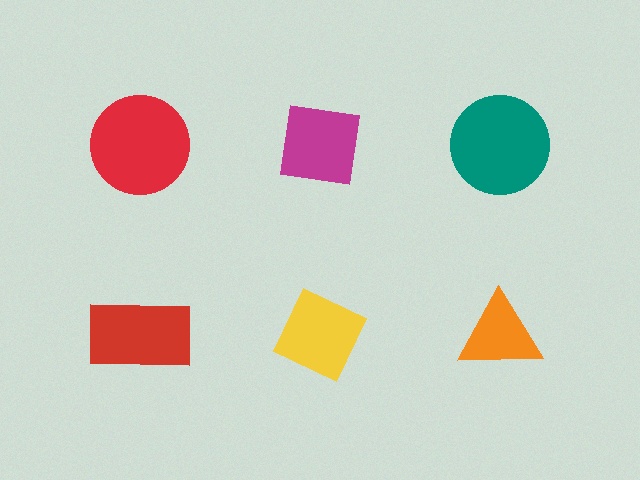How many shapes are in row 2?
3 shapes.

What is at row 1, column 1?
A red circle.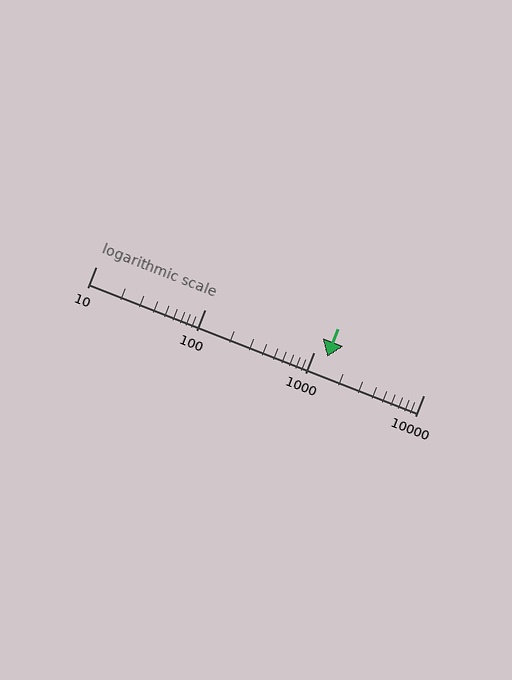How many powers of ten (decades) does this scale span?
The scale spans 3 decades, from 10 to 10000.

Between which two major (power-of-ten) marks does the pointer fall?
The pointer is between 1000 and 10000.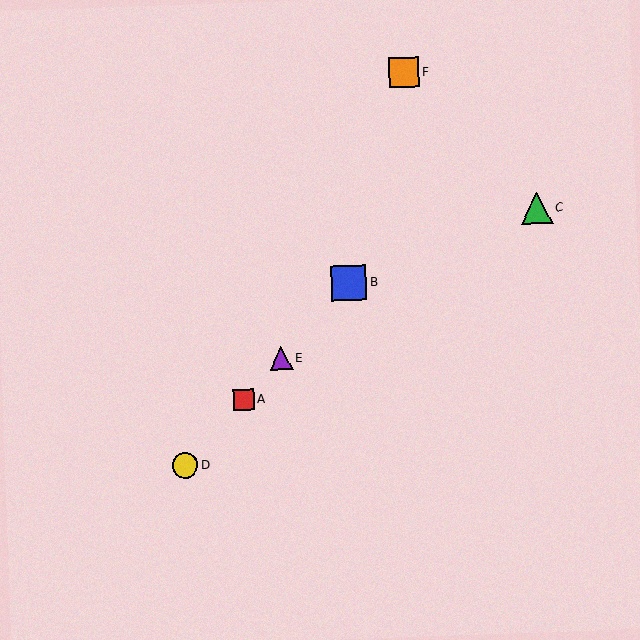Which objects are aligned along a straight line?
Objects A, B, D, E are aligned along a straight line.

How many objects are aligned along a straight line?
4 objects (A, B, D, E) are aligned along a straight line.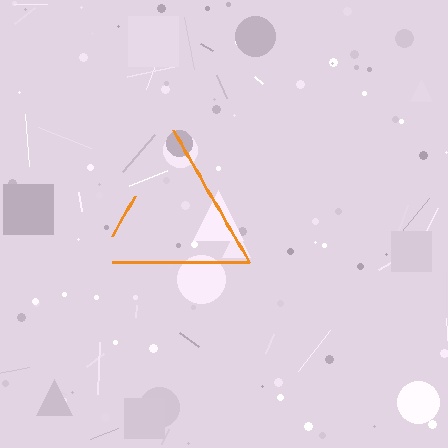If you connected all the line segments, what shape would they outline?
They would outline a triangle.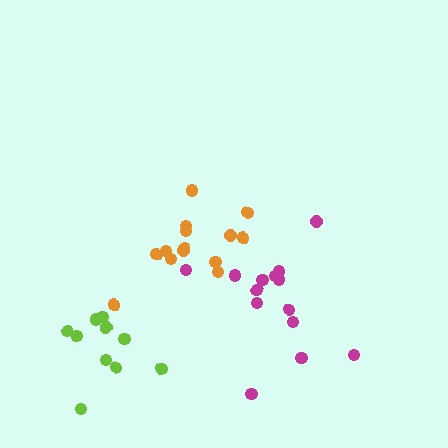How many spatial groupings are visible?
There are 3 spatial groupings.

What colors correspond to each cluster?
The clusters are colored: magenta, lime, orange.